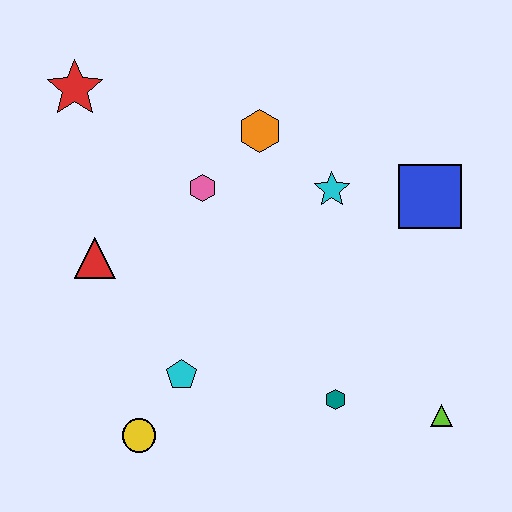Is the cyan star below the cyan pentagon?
No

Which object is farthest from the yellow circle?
The blue square is farthest from the yellow circle.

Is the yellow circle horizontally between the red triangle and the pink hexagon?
Yes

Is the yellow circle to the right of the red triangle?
Yes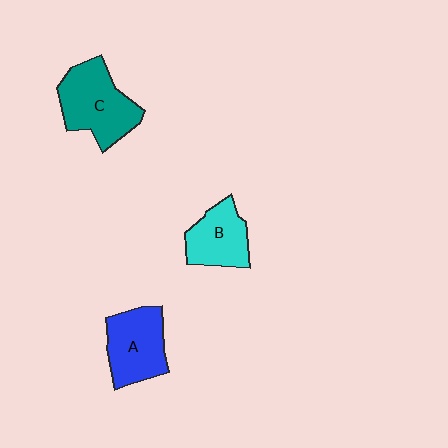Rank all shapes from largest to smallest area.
From largest to smallest: C (teal), A (blue), B (cyan).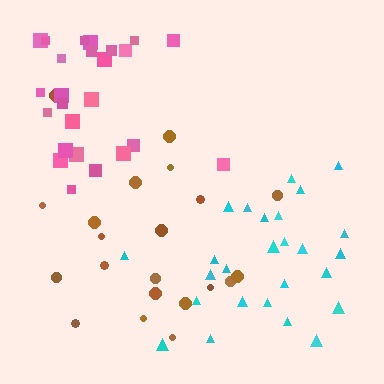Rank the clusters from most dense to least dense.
cyan, pink, brown.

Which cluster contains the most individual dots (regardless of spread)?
Pink (27).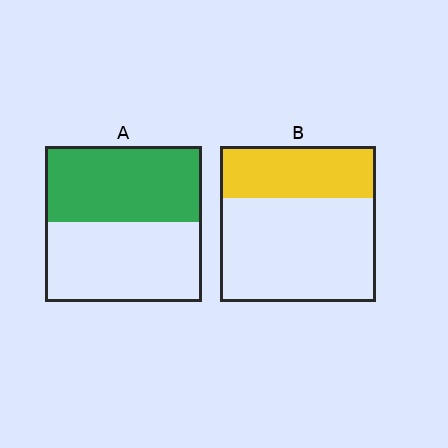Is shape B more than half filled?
No.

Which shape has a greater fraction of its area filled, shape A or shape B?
Shape A.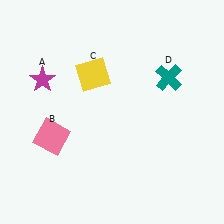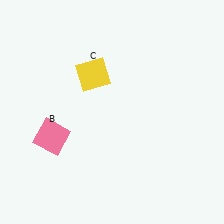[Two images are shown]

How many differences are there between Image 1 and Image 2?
There are 2 differences between the two images.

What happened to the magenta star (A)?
The magenta star (A) was removed in Image 2. It was in the top-left area of Image 1.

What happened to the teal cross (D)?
The teal cross (D) was removed in Image 2. It was in the top-right area of Image 1.